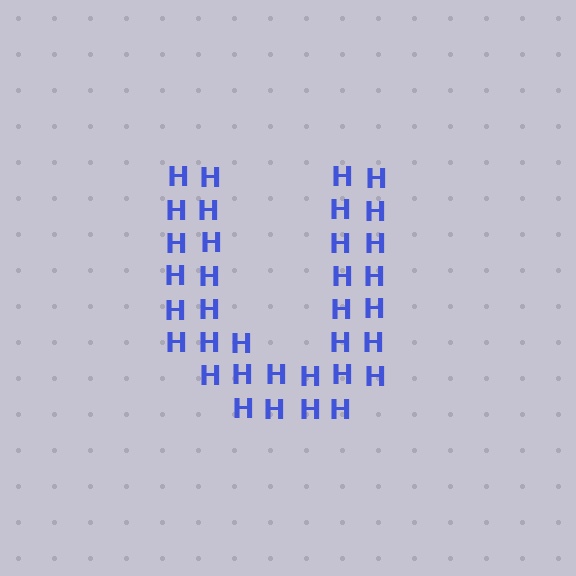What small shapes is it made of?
It is made of small letter H's.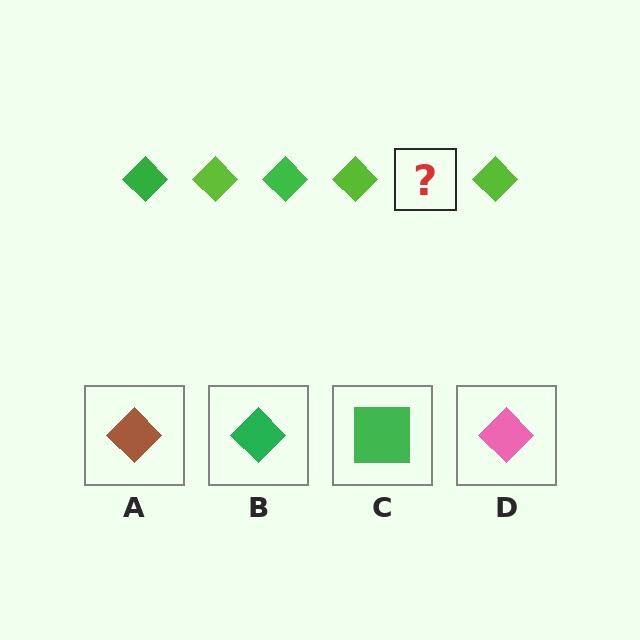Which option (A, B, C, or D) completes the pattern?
B.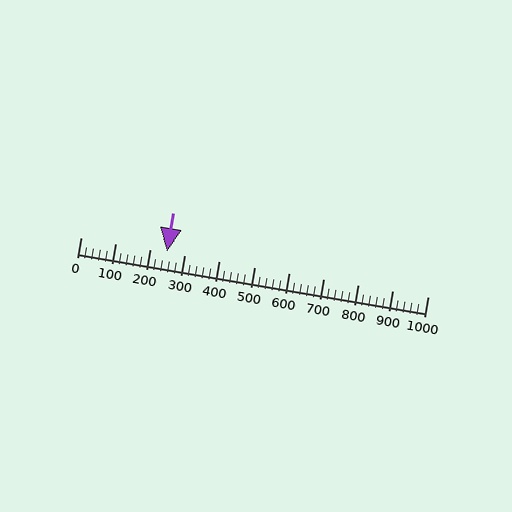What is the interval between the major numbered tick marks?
The major tick marks are spaced 100 units apart.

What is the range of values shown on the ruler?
The ruler shows values from 0 to 1000.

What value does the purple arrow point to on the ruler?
The purple arrow points to approximately 249.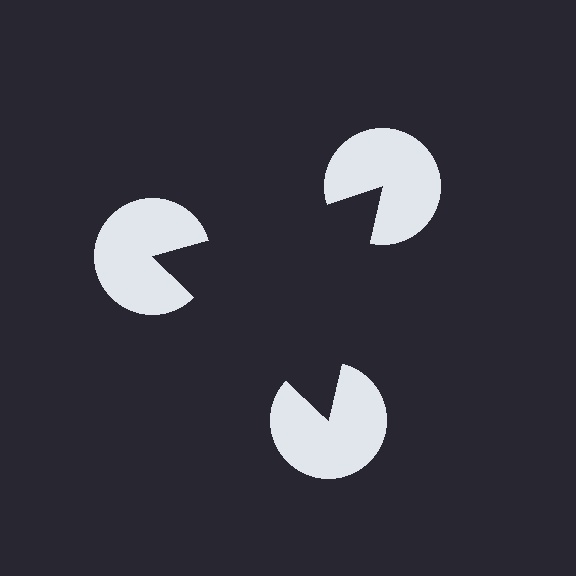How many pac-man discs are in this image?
There are 3 — one at each vertex of the illusory triangle.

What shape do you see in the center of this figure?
An illusory triangle — its edges are inferred from the aligned wedge cuts in the pac-man discs, not physically drawn.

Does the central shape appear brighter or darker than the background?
It typically appears slightly darker than the background, even though no actual brightness change is drawn.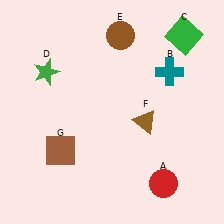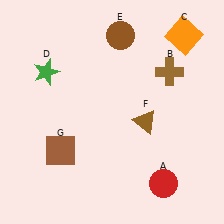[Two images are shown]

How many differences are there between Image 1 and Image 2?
There are 2 differences between the two images.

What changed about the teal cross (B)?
In Image 1, B is teal. In Image 2, it changed to brown.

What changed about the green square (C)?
In Image 1, C is green. In Image 2, it changed to orange.